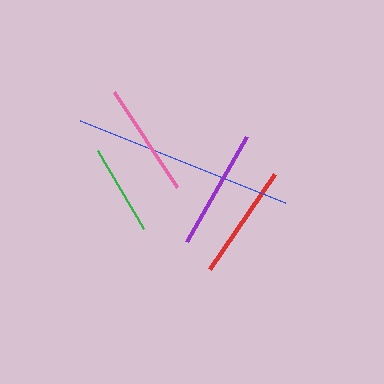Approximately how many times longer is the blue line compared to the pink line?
The blue line is approximately 1.9 times the length of the pink line.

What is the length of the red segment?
The red segment is approximately 115 pixels long.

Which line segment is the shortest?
The green line is the shortest at approximately 91 pixels.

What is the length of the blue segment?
The blue segment is approximately 221 pixels long.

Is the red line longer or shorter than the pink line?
The red line is longer than the pink line.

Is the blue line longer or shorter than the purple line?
The blue line is longer than the purple line.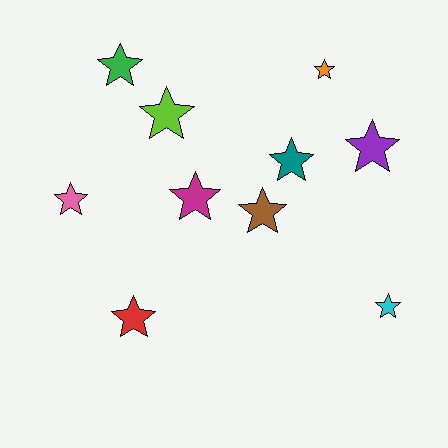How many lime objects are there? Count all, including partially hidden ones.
There is 1 lime object.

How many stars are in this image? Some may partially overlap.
There are 10 stars.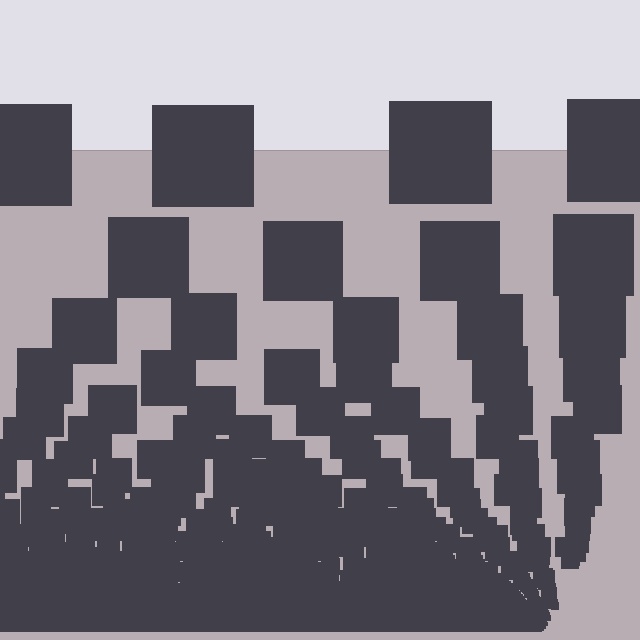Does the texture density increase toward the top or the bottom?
Density increases toward the bottom.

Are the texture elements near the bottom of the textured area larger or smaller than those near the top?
Smaller. The gradient is inverted — elements near the bottom are smaller and denser.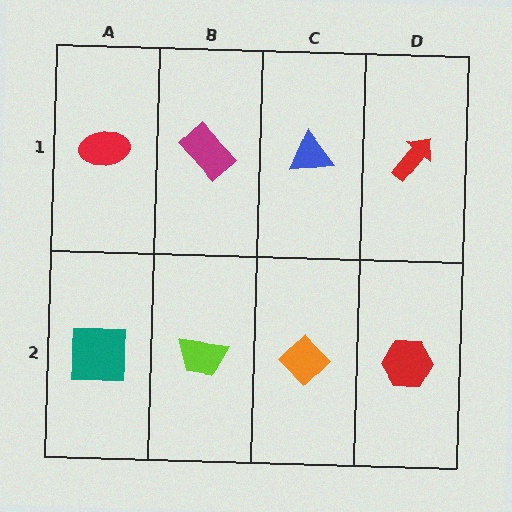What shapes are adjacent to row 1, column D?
A red hexagon (row 2, column D), a blue triangle (row 1, column C).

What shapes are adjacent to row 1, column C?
An orange diamond (row 2, column C), a magenta rectangle (row 1, column B), a red arrow (row 1, column D).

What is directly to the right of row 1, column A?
A magenta rectangle.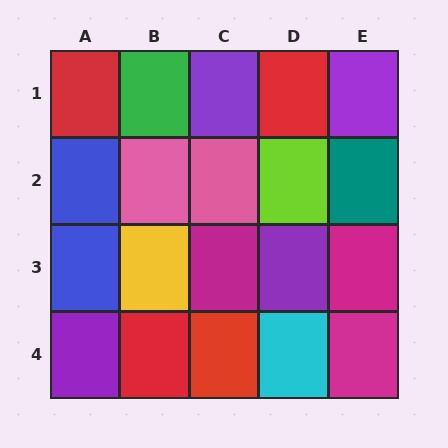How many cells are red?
4 cells are red.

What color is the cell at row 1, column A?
Red.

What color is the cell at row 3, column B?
Yellow.